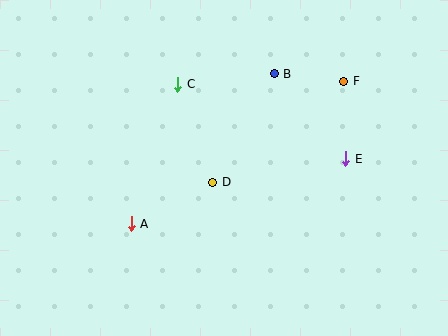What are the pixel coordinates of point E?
Point E is at (346, 159).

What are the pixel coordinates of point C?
Point C is at (178, 84).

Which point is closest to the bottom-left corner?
Point A is closest to the bottom-left corner.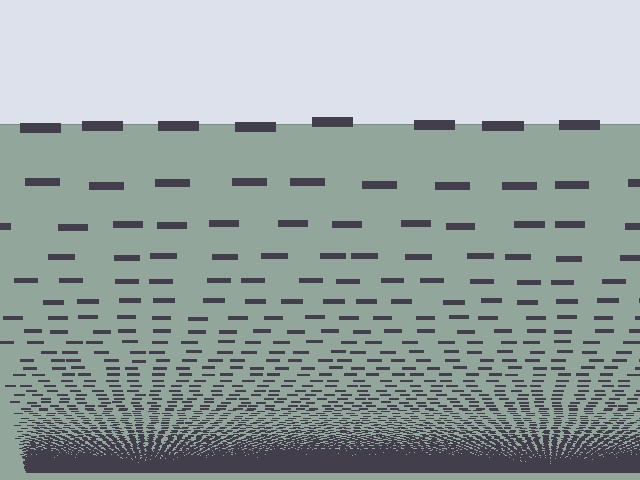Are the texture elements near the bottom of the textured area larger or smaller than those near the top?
Smaller. The gradient is inverted — elements near the bottom are smaller and denser.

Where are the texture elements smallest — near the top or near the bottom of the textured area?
Near the bottom.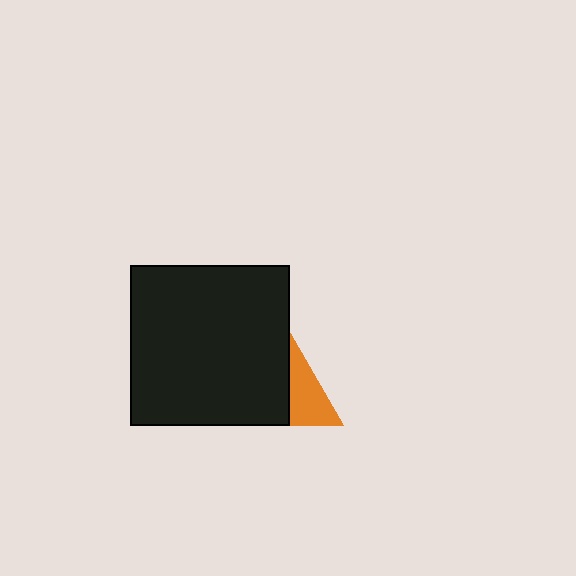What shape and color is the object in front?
The object in front is a black square.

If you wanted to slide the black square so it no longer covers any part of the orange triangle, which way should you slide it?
Slide it left — that is the most direct way to separate the two shapes.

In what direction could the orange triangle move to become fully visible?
The orange triangle could move right. That would shift it out from behind the black square entirely.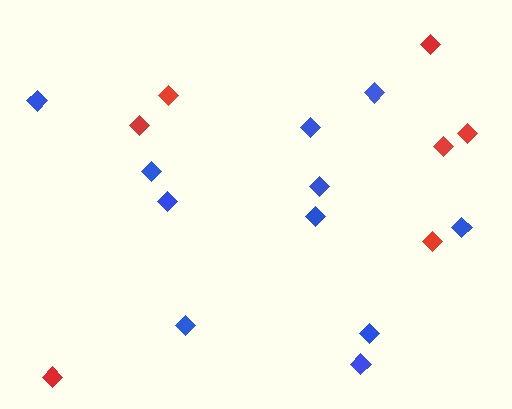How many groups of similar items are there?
There are 2 groups: one group of red diamonds (7) and one group of blue diamonds (11).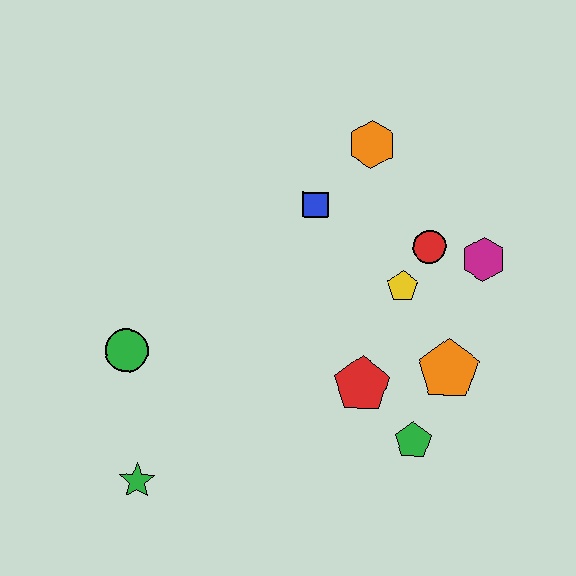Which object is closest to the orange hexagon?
The blue square is closest to the orange hexagon.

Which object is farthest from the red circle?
The green star is farthest from the red circle.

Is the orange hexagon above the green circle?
Yes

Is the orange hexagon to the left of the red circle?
Yes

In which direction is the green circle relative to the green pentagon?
The green circle is to the left of the green pentagon.